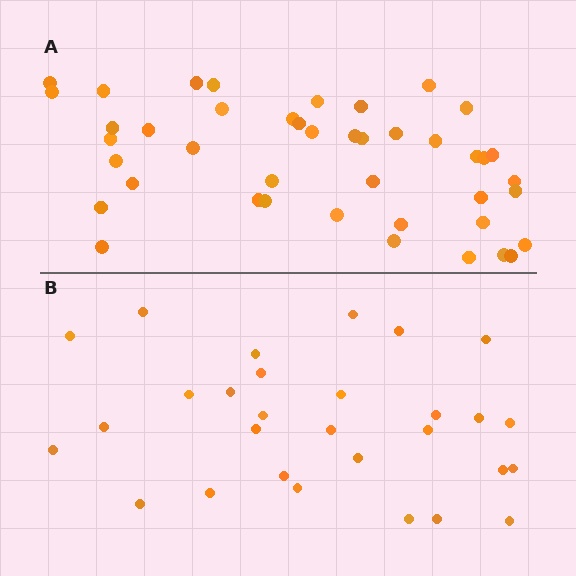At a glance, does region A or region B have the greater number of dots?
Region A (the top region) has more dots.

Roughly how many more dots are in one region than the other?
Region A has approximately 15 more dots than region B.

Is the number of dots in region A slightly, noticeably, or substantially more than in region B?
Region A has substantially more. The ratio is roughly 1.5 to 1.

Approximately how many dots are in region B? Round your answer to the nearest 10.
About 30 dots. (The exact count is 29, which rounds to 30.)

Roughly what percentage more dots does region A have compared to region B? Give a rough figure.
About 50% more.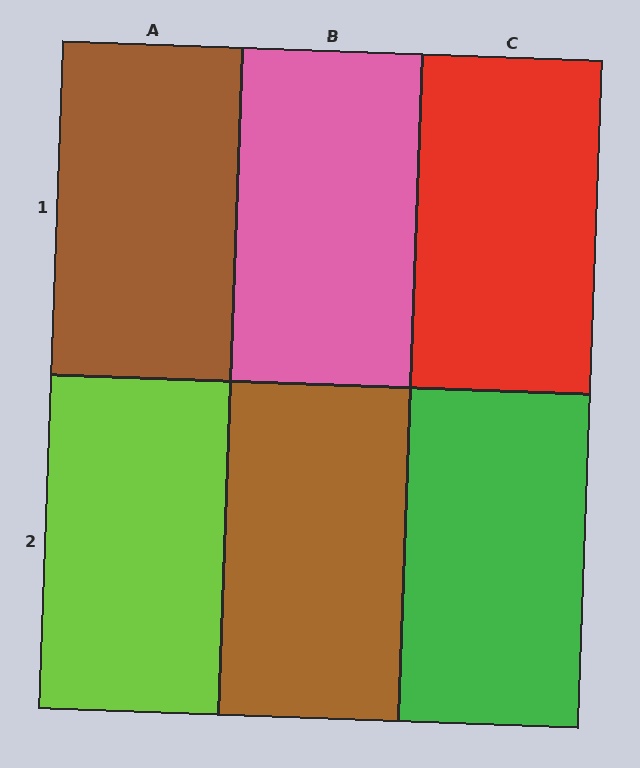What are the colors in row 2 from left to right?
Lime, brown, green.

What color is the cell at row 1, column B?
Pink.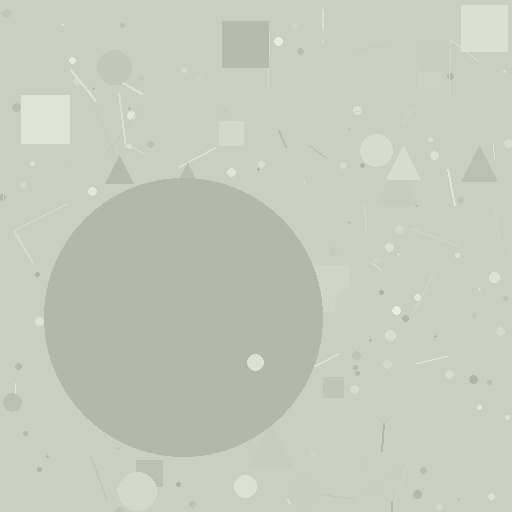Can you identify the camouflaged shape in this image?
The camouflaged shape is a circle.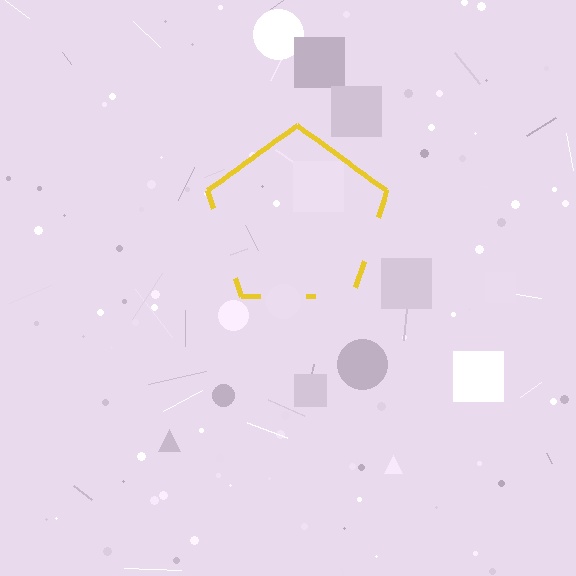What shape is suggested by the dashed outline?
The dashed outline suggests a pentagon.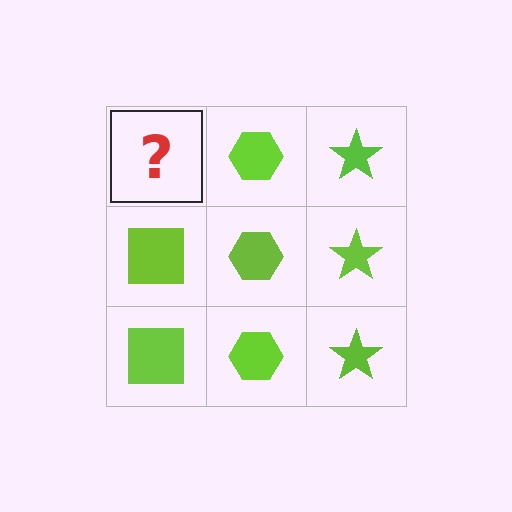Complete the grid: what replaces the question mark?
The question mark should be replaced with a lime square.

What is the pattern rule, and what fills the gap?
The rule is that each column has a consistent shape. The gap should be filled with a lime square.